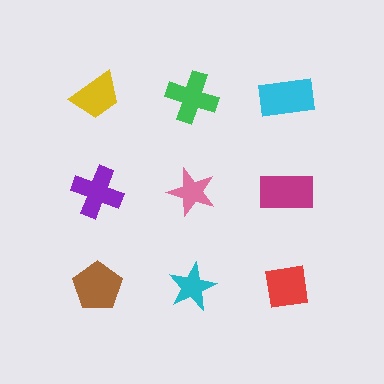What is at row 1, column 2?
A green cross.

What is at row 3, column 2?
A cyan star.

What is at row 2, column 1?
A purple cross.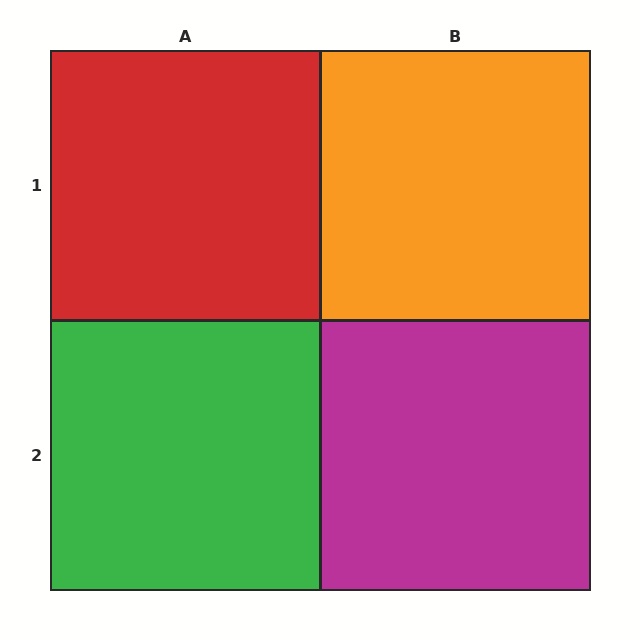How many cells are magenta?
1 cell is magenta.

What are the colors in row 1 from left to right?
Red, orange.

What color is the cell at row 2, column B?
Magenta.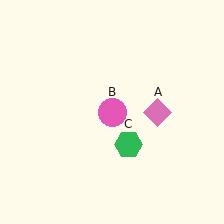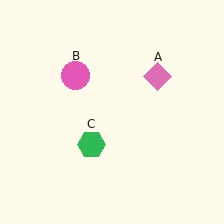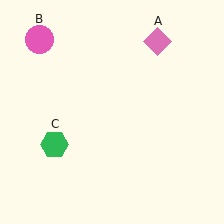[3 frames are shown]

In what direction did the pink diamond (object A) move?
The pink diamond (object A) moved up.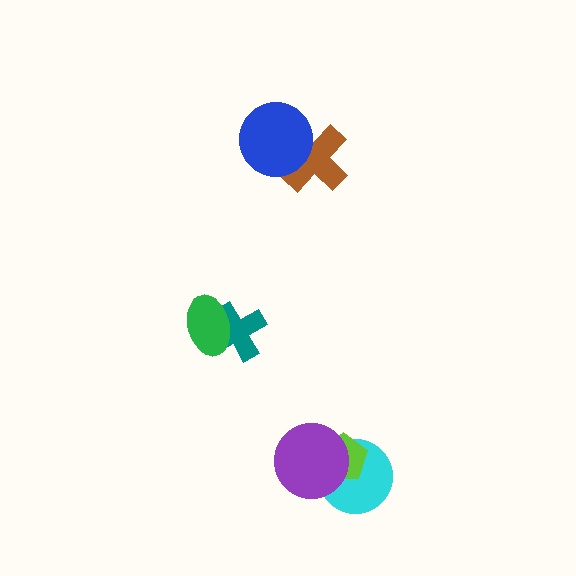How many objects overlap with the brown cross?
1 object overlaps with the brown cross.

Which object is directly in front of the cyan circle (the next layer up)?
The lime pentagon is directly in front of the cyan circle.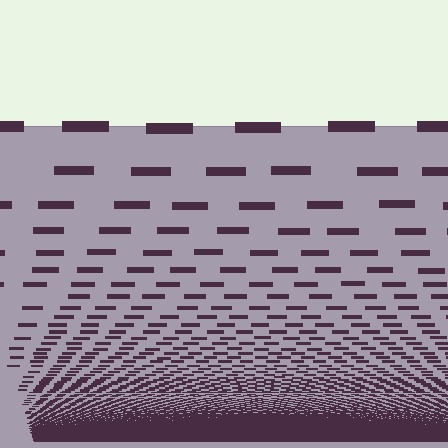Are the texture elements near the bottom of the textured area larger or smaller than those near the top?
Smaller. The gradient is inverted — elements near the bottom are smaller and denser.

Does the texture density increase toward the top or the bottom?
Density increases toward the bottom.